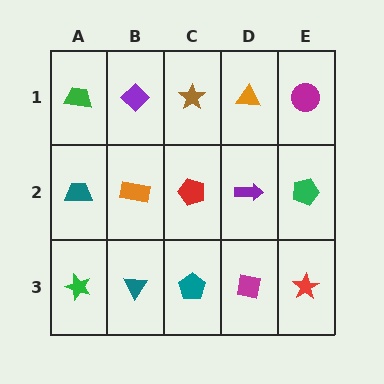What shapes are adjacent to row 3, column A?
A teal trapezoid (row 2, column A), a teal triangle (row 3, column B).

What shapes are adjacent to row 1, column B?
An orange rectangle (row 2, column B), a green trapezoid (row 1, column A), a brown star (row 1, column C).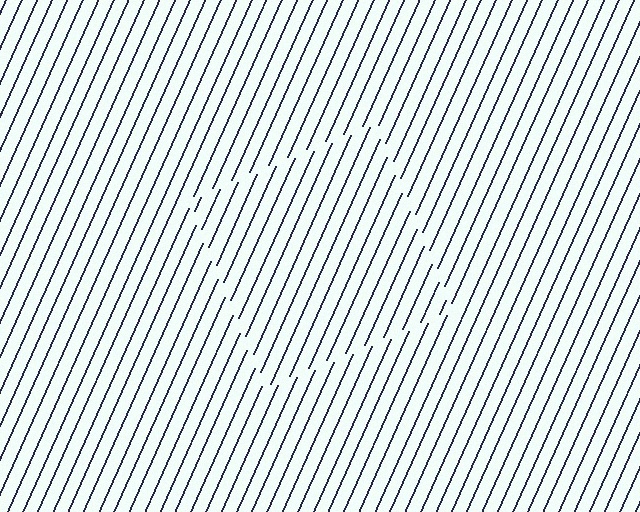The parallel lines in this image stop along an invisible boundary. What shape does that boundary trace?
An illusory square. The interior of the shape contains the same grating, shifted by half a period — the contour is defined by the phase discontinuity where line-ends from the inner and outer gratings abut.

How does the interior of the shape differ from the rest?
The interior of the shape contains the same grating, shifted by half a period — the contour is defined by the phase discontinuity where line-ends from the inner and outer gratings abut.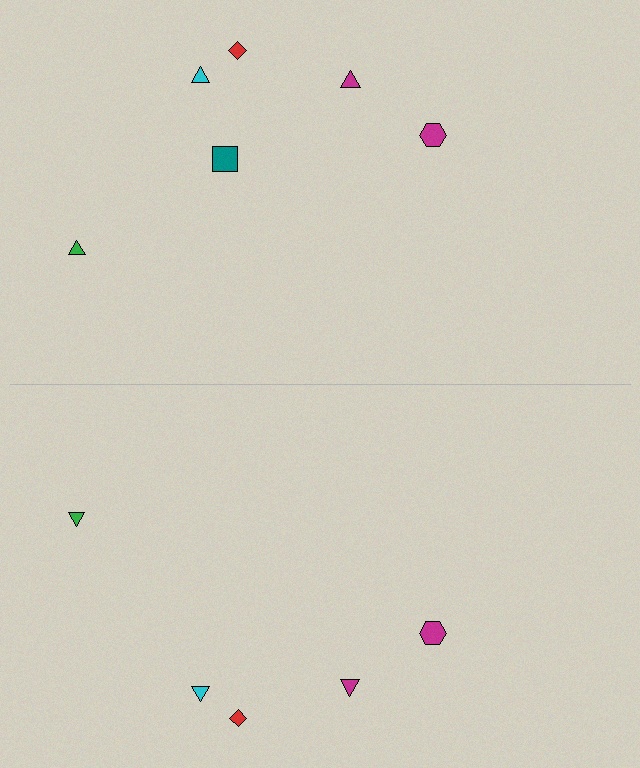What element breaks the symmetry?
A teal square is missing from the bottom side.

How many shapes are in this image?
There are 11 shapes in this image.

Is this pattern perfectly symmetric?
No, the pattern is not perfectly symmetric. A teal square is missing from the bottom side.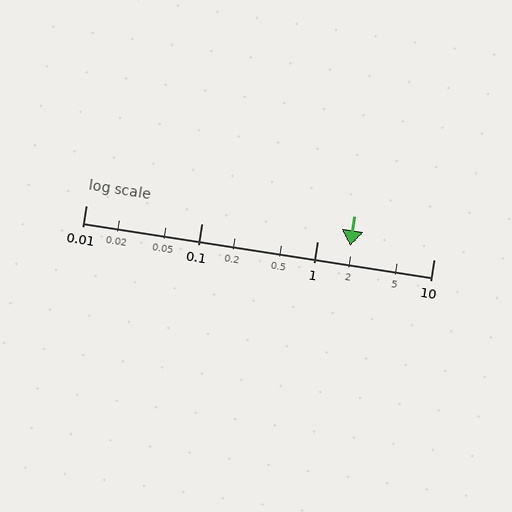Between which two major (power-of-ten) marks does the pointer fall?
The pointer is between 1 and 10.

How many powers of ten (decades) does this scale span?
The scale spans 3 decades, from 0.01 to 10.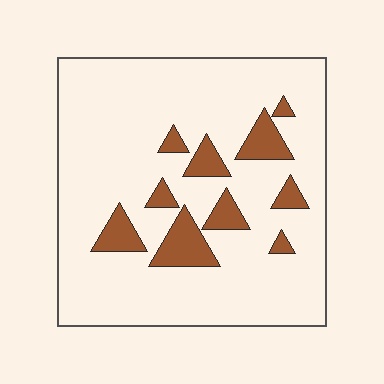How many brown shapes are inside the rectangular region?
10.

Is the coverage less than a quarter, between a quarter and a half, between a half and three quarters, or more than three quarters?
Less than a quarter.